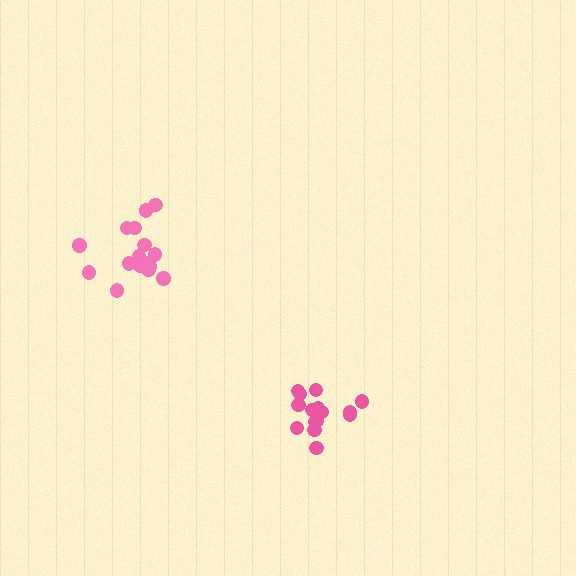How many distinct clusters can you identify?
There are 2 distinct clusters.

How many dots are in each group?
Group 1: 16 dots, Group 2: 15 dots (31 total).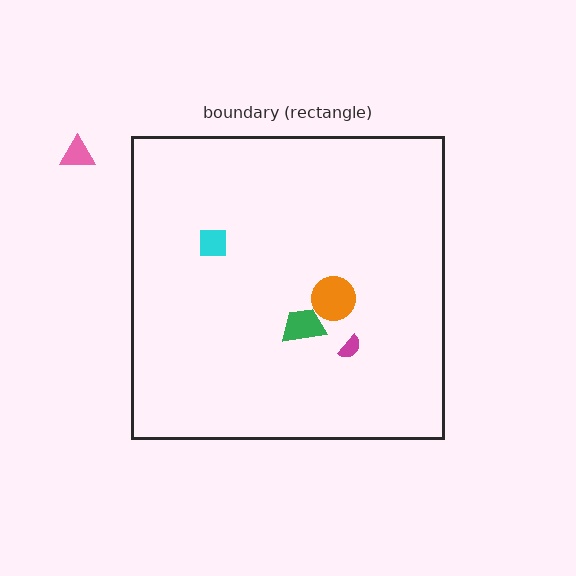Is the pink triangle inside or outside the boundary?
Outside.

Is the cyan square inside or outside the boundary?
Inside.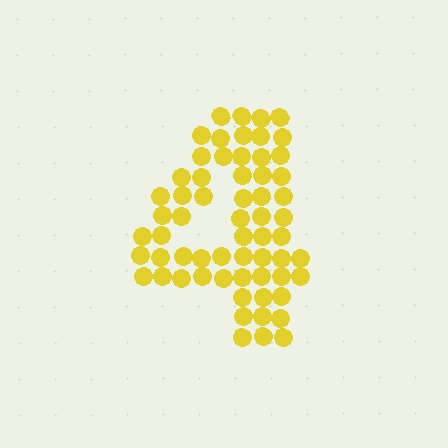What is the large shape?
The large shape is the digit 4.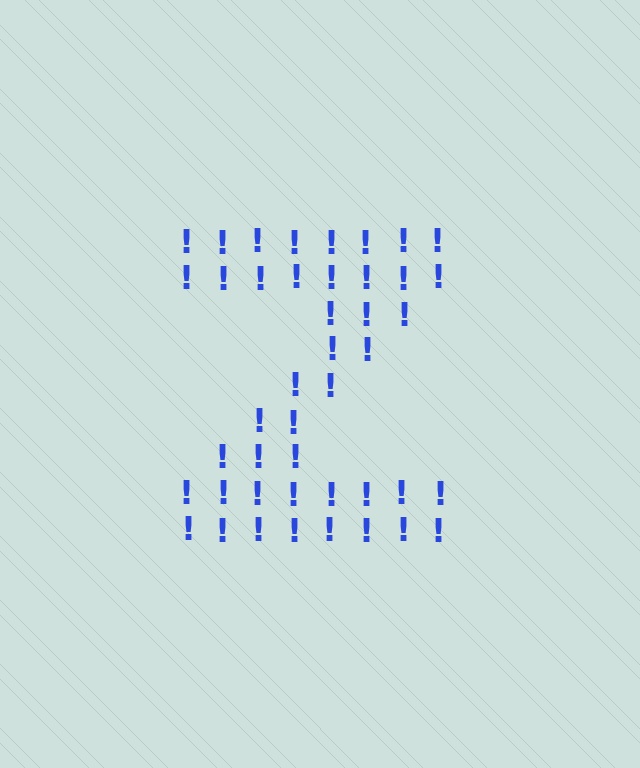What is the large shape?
The large shape is the letter Z.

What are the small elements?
The small elements are exclamation marks.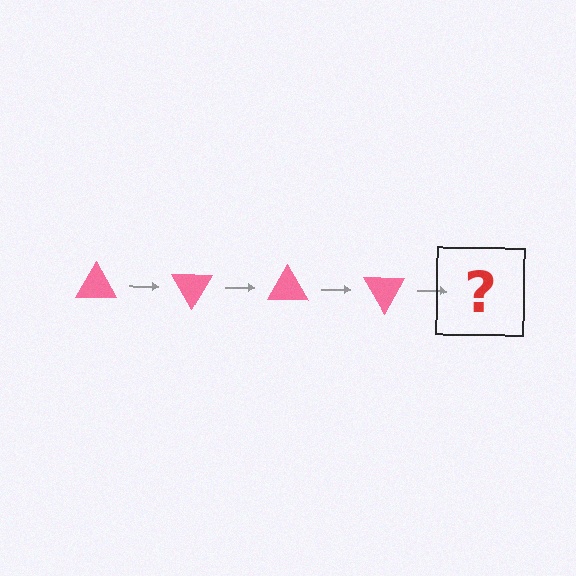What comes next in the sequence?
The next element should be a pink triangle rotated 240 degrees.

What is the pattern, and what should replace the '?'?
The pattern is that the triangle rotates 60 degrees each step. The '?' should be a pink triangle rotated 240 degrees.